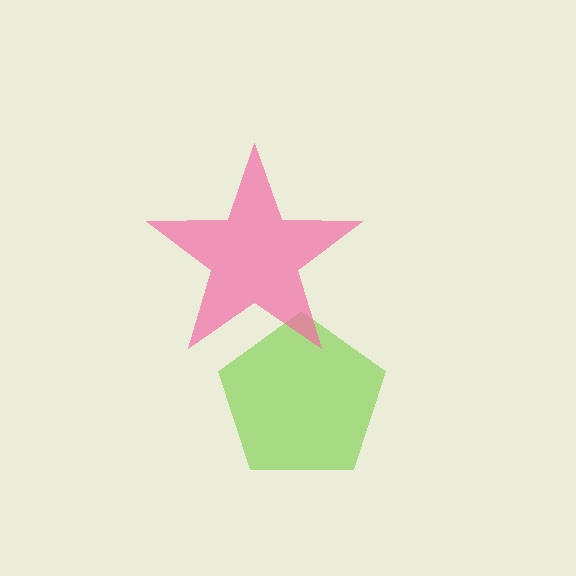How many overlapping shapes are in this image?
There are 2 overlapping shapes in the image.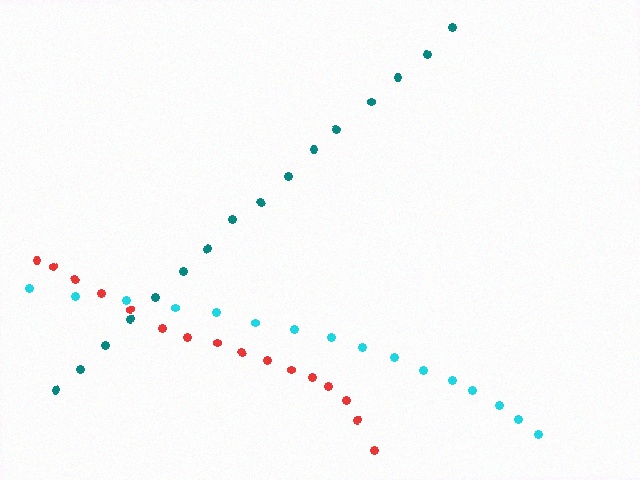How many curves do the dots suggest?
There are 3 distinct paths.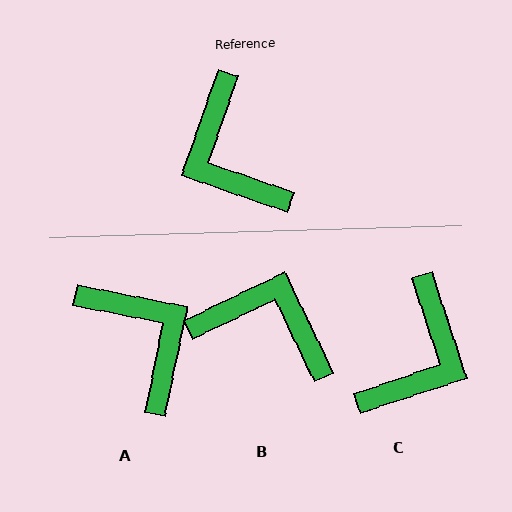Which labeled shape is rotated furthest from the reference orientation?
A, about 172 degrees away.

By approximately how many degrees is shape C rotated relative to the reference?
Approximately 127 degrees counter-clockwise.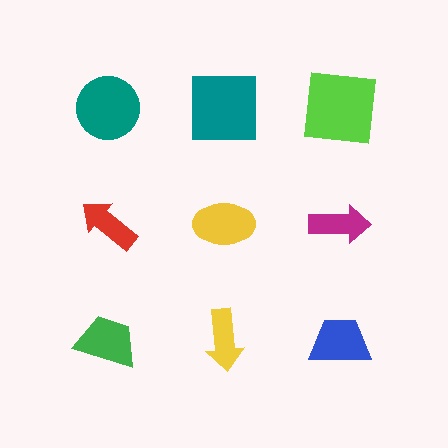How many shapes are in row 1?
3 shapes.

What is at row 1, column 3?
A lime square.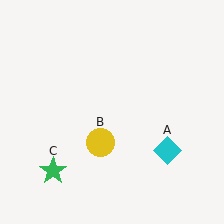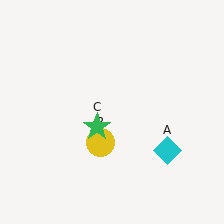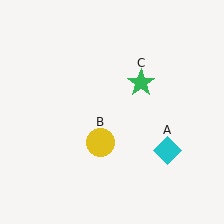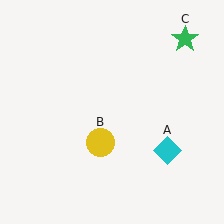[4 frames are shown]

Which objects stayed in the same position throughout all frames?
Cyan diamond (object A) and yellow circle (object B) remained stationary.